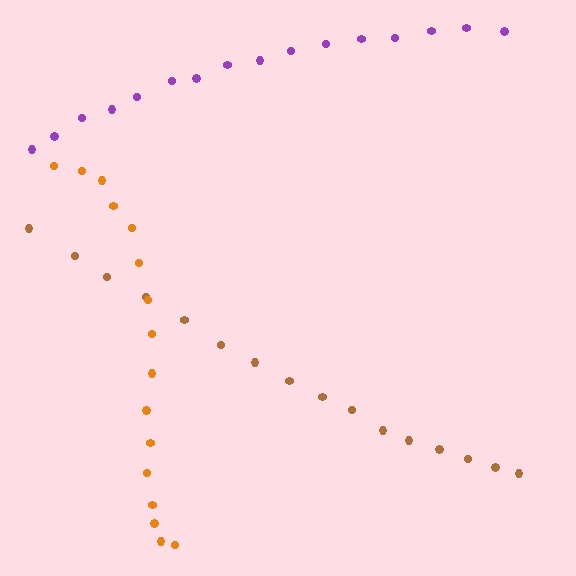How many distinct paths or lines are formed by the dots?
There are 3 distinct paths.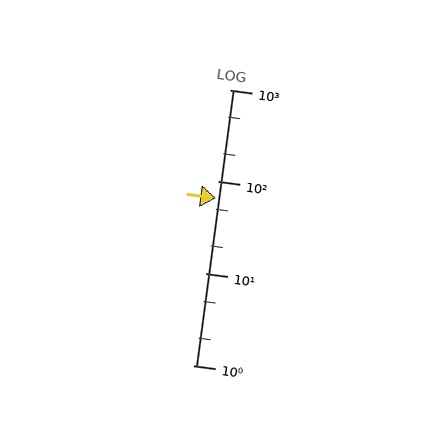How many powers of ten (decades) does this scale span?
The scale spans 3 decades, from 1 to 1000.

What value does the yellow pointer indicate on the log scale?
The pointer indicates approximately 66.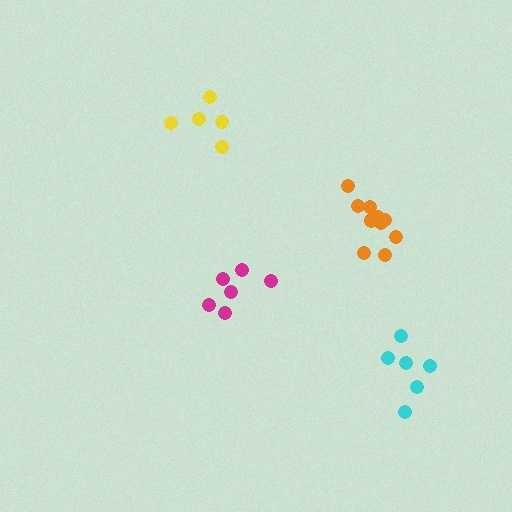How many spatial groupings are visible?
There are 4 spatial groupings.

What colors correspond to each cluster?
The clusters are colored: magenta, orange, yellow, cyan.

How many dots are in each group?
Group 1: 6 dots, Group 2: 10 dots, Group 3: 5 dots, Group 4: 6 dots (27 total).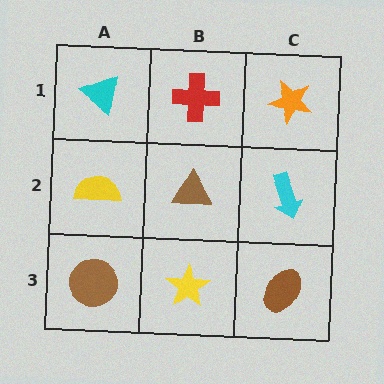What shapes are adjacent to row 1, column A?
A yellow semicircle (row 2, column A), a red cross (row 1, column B).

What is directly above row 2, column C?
An orange star.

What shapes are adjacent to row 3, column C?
A cyan arrow (row 2, column C), a yellow star (row 3, column B).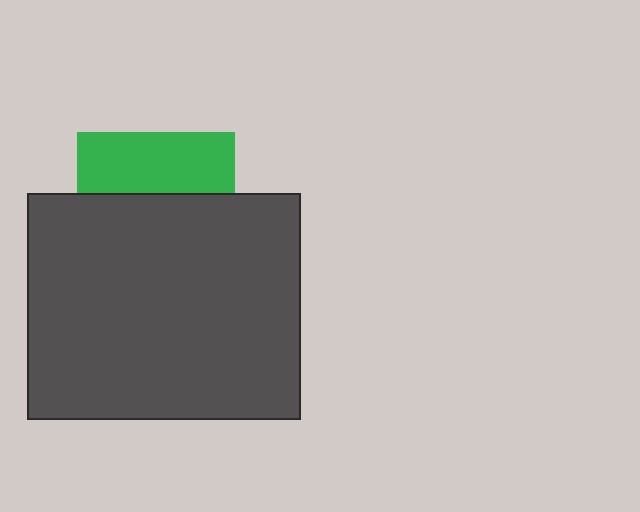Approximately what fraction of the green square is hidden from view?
Roughly 61% of the green square is hidden behind the dark gray rectangle.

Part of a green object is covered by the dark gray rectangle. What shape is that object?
It is a square.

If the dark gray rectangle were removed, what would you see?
You would see the complete green square.